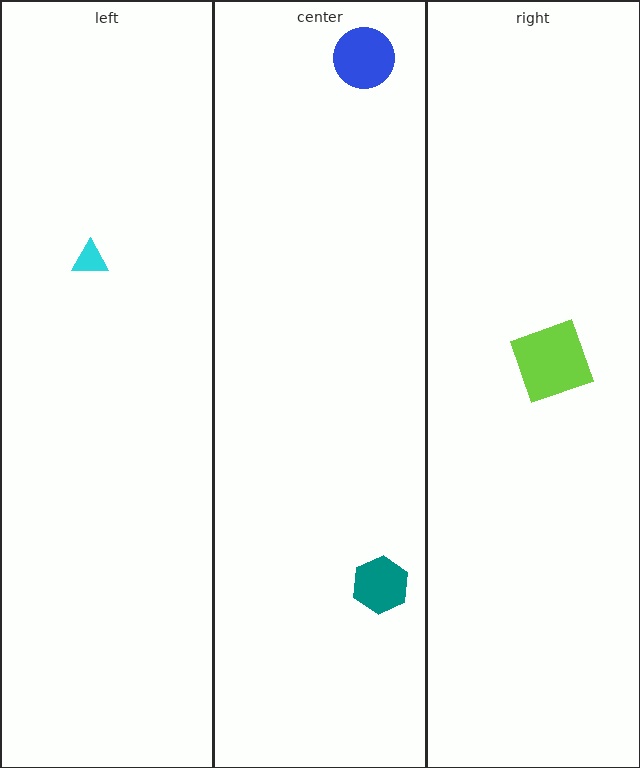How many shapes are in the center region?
2.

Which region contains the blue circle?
The center region.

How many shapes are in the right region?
1.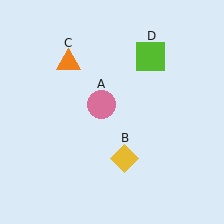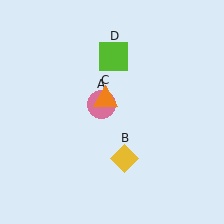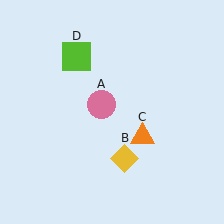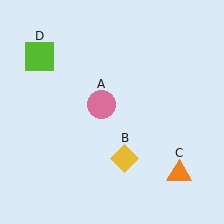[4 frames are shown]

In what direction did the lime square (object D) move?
The lime square (object D) moved left.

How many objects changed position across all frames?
2 objects changed position: orange triangle (object C), lime square (object D).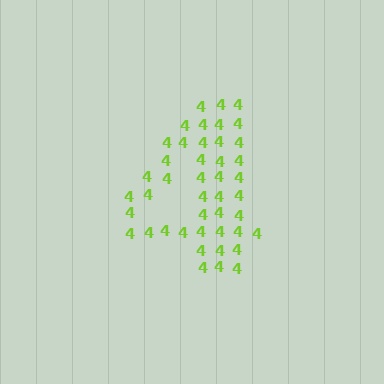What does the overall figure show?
The overall figure shows the digit 4.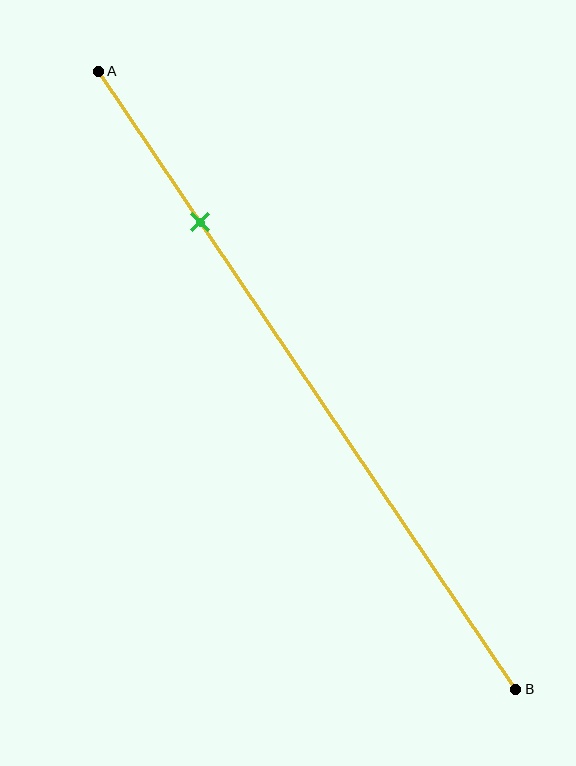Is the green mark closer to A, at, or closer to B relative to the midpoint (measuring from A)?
The green mark is closer to point A than the midpoint of segment AB.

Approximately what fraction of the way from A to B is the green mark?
The green mark is approximately 25% of the way from A to B.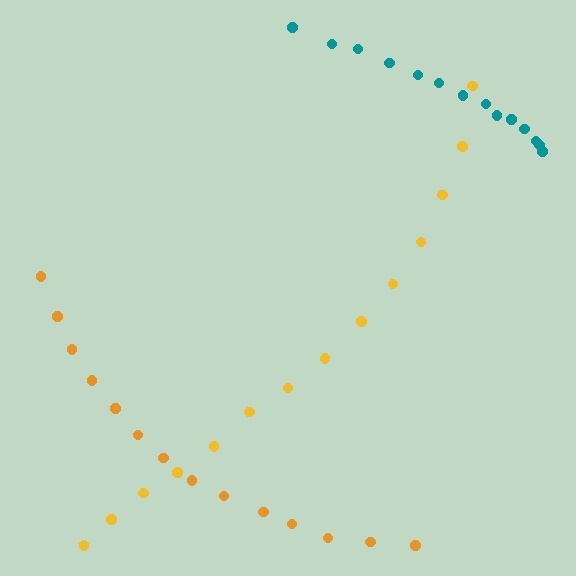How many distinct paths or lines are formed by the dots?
There are 3 distinct paths.